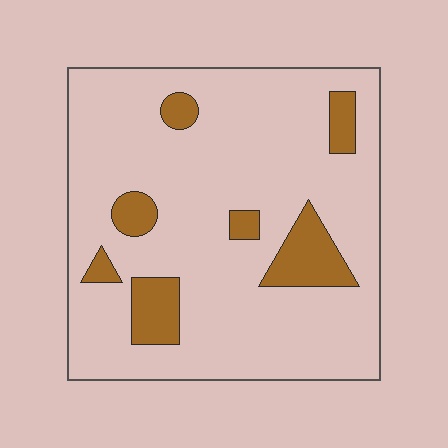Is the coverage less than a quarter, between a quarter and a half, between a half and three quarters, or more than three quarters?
Less than a quarter.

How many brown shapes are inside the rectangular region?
7.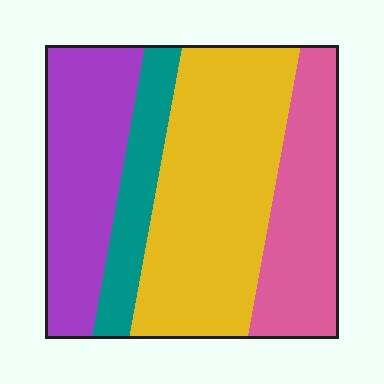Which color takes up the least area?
Teal, at roughly 15%.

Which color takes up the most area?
Yellow, at roughly 40%.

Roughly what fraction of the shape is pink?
Pink covers around 20% of the shape.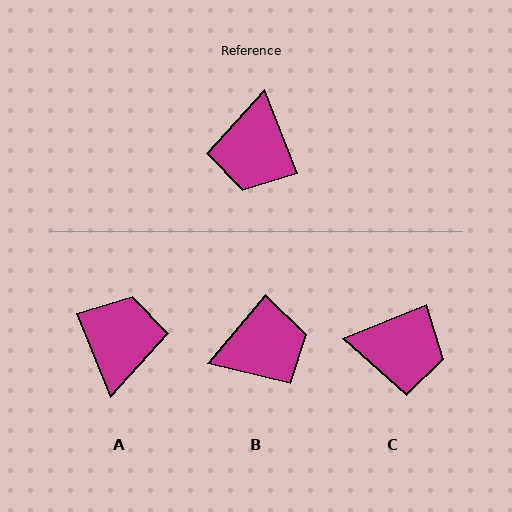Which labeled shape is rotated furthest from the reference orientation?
A, about 180 degrees away.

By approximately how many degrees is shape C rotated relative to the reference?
Approximately 91 degrees counter-clockwise.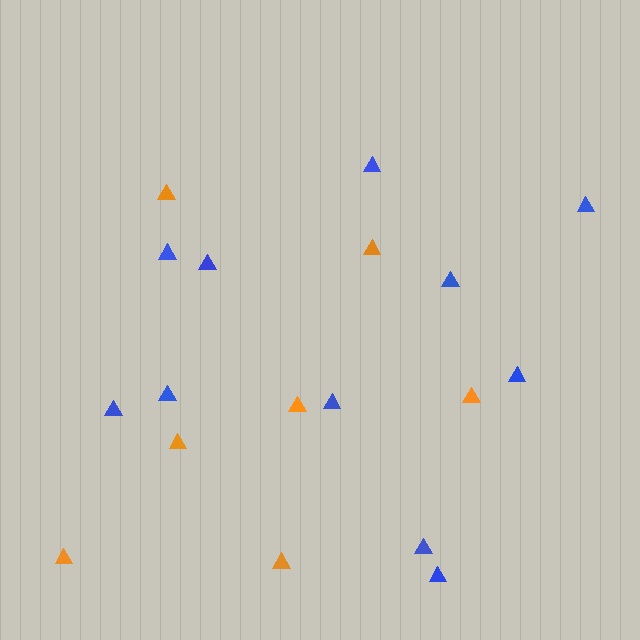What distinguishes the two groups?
There are 2 groups: one group of orange triangles (7) and one group of blue triangles (11).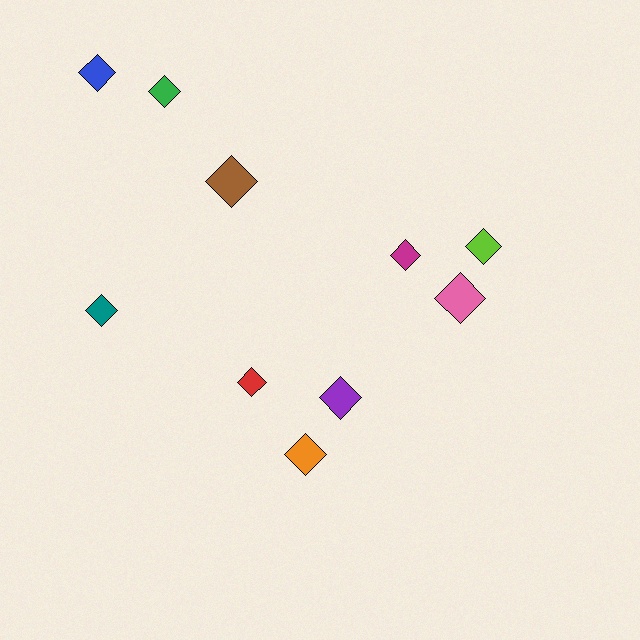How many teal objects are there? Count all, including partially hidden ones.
There is 1 teal object.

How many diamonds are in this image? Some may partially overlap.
There are 10 diamonds.